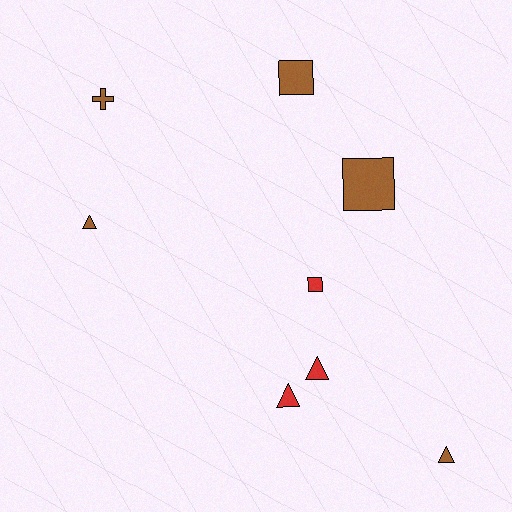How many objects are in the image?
There are 8 objects.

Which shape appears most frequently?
Triangle, with 4 objects.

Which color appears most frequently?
Brown, with 5 objects.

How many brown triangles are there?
There are 2 brown triangles.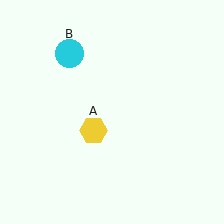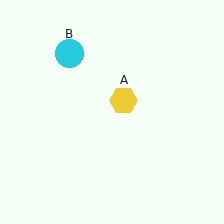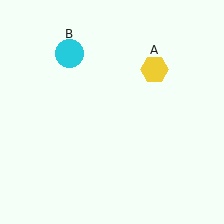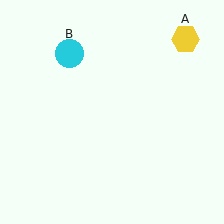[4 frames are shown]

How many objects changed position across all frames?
1 object changed position: yellow hexagon (object A).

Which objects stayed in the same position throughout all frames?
Cyan circle (object B) remained stationary.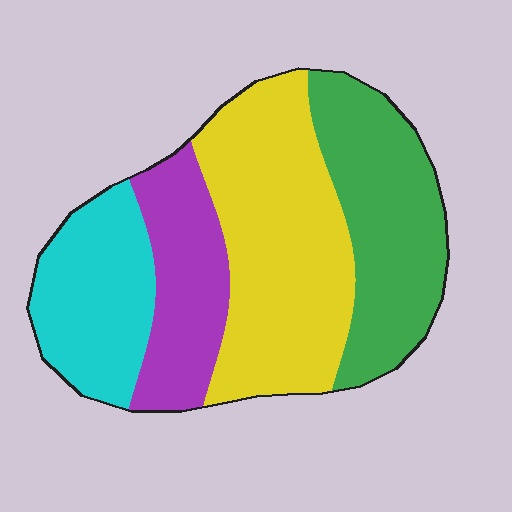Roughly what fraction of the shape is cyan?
Cyan covers around 20% of the shape.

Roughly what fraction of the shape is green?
Green takes up between a sixth and a third of the shape.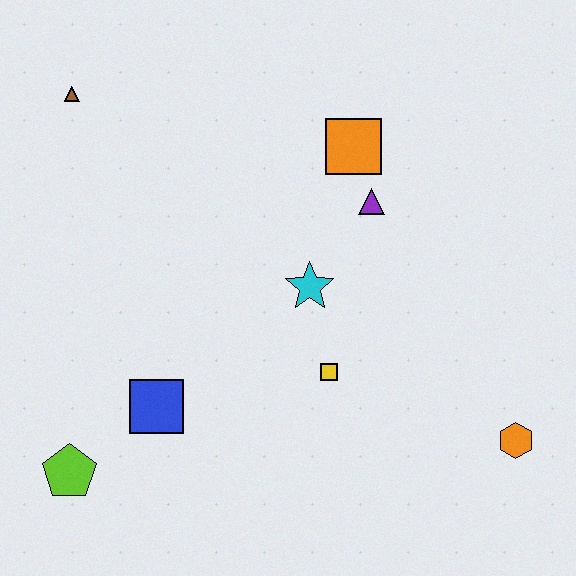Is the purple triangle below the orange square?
Yes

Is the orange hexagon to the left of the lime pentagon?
No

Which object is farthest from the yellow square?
The brown triangle is farthest from the yellow square.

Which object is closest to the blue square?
The lime pentagon is closest to the blue square.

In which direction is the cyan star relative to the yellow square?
The cyan star is above the yellow square.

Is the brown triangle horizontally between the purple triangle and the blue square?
No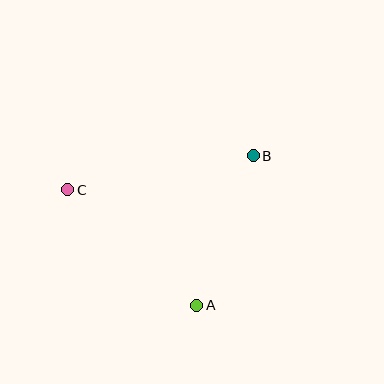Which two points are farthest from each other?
Points B and C are farthest from each other.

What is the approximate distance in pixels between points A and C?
The distance between A and C is approximately 173 pixels.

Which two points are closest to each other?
Points A and B are closest to each other.